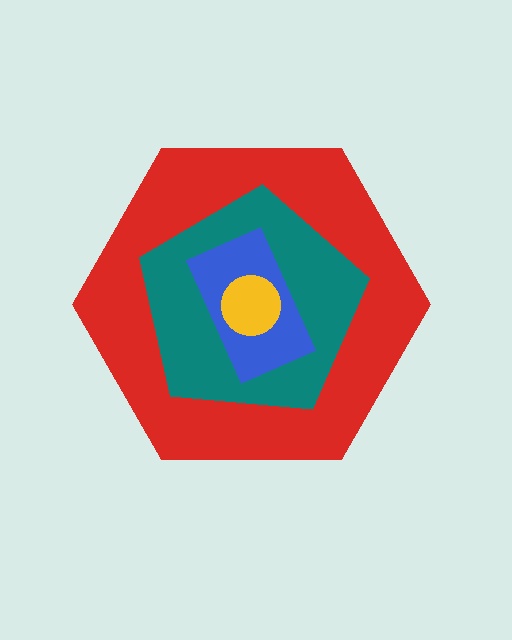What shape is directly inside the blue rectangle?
The yellow circle.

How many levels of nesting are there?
4.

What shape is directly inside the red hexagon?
The teal pentagon.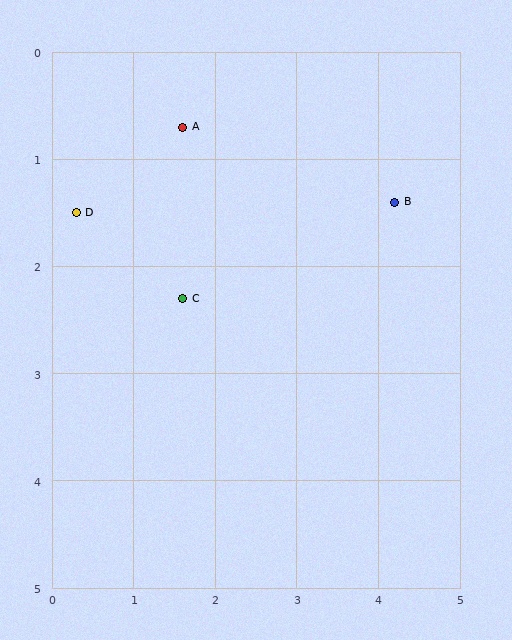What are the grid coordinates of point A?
Point A is at approximately (1.6, 0.7).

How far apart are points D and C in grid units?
Points D and C are about 1.5 grid units apart.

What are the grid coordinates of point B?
Point B is at approximately (4.2, 1.4).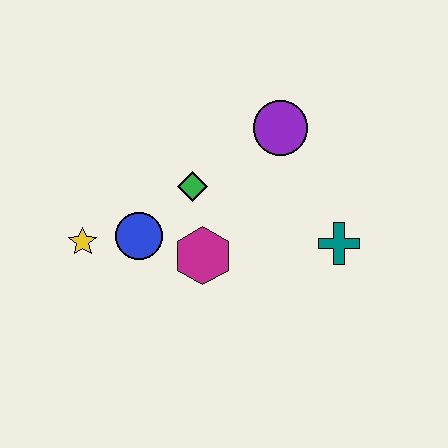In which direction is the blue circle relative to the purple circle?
The blue circle is to the left of the purple circle.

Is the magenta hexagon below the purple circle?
Yes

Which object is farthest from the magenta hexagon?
The purple circle is farthest from the magenta hexagon.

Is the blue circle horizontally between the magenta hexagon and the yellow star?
Yes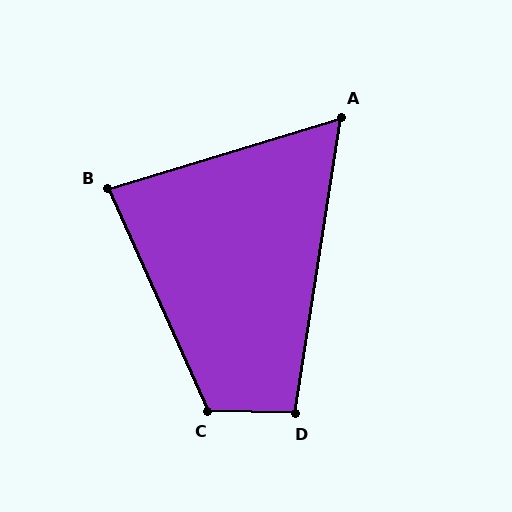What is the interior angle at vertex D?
Approximately 97 degrees (obtuse).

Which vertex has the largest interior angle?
C, at approximately 116 degrees.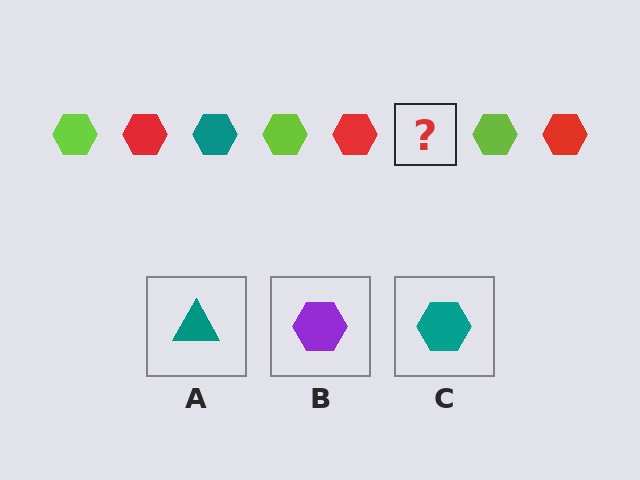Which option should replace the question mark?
Option C.